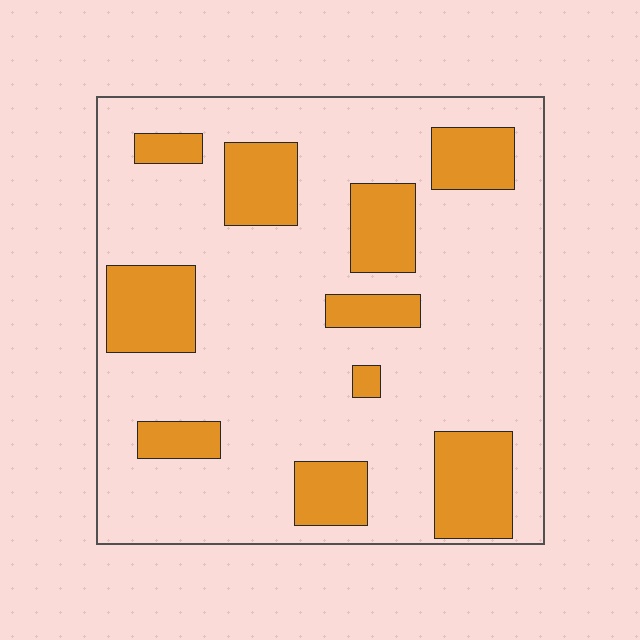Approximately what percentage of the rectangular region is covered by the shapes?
Approximately 25%.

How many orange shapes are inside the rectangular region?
10.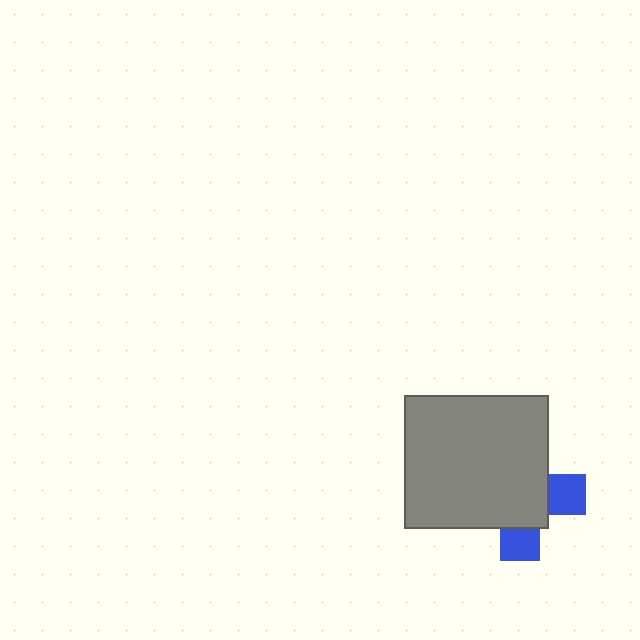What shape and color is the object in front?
The object in front is a gray rectangle.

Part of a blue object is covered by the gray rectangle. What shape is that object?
It is a cross.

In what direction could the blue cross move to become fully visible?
The blue cross could move toward the lower-right. That would shift it out from behind the gray rectangle entirely.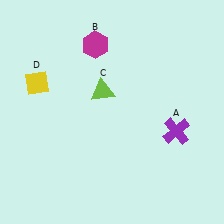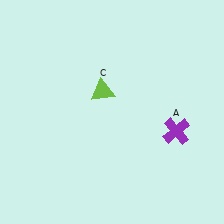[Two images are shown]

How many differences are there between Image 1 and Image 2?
There are 2 differences between the two images.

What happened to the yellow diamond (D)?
The yellow diamond (D) was removed in Image 2. It was in the top-left area of Image 1.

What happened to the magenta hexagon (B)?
The magenta hexagon (B) was removed in Image 2. It was in the top-left area of Image 1.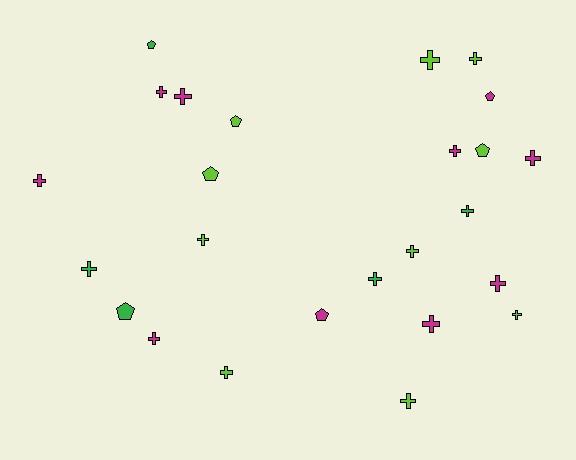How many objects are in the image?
There are 25 objects.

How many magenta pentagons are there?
There are 2 magenta pentagons.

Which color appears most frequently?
Lime, with 10 objects.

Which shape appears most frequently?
Cross, with 18 objects.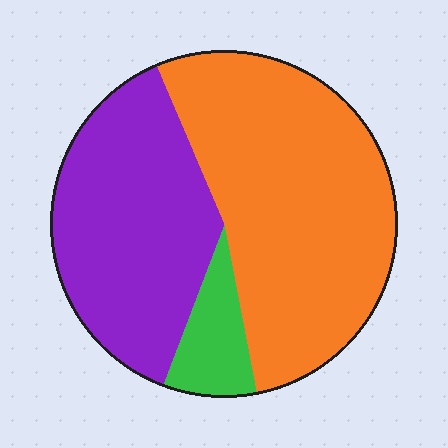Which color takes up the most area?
Orange, at roughly 55%.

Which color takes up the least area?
Green, at roughly 10%.